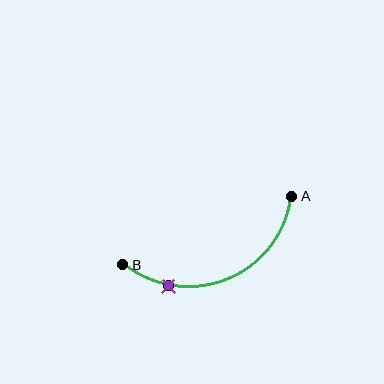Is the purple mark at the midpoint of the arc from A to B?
No. The purple mark lies on the arc but is closer to endpoint B. The arc midpoint would be at the point on the curve equidistant along the arc from both A and B.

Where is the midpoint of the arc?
The arc midpoint is the point on the curve farthest from the straight line joining A and B. It sits below that line.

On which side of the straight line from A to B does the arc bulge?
The arc bulges below the straight line connecting A and B.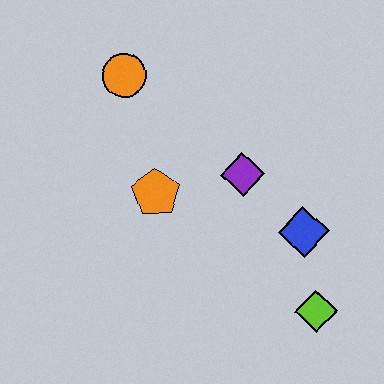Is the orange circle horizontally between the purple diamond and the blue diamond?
No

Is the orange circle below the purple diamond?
No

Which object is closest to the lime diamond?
The blue diamond is closest to the lime diamond.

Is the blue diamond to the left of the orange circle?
No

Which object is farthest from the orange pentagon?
The lime diamond is farthest from the orange pentagon.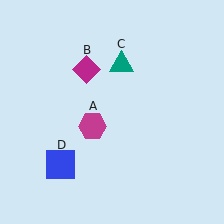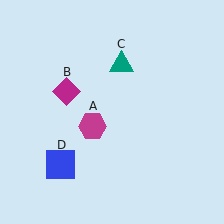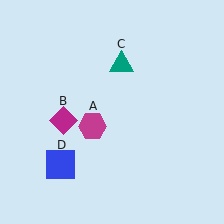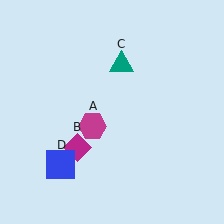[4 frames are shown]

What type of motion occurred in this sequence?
The magenta diamond (object B) rotated counterclockwise around the center of the scene.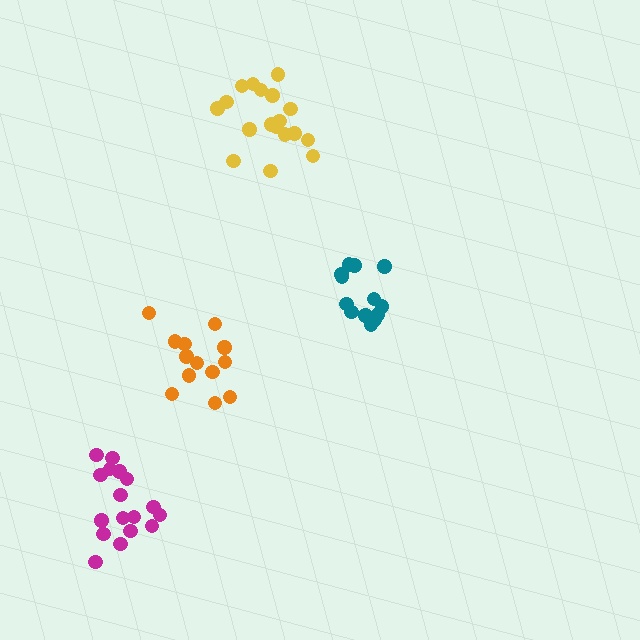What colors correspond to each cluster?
The clusters are colored: magenta, teal, yellow, orange.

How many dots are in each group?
Group 1: 17 dots, Group 2: 13 dots, Group 3: 18 dots, Group 4: 13 dots (61 total).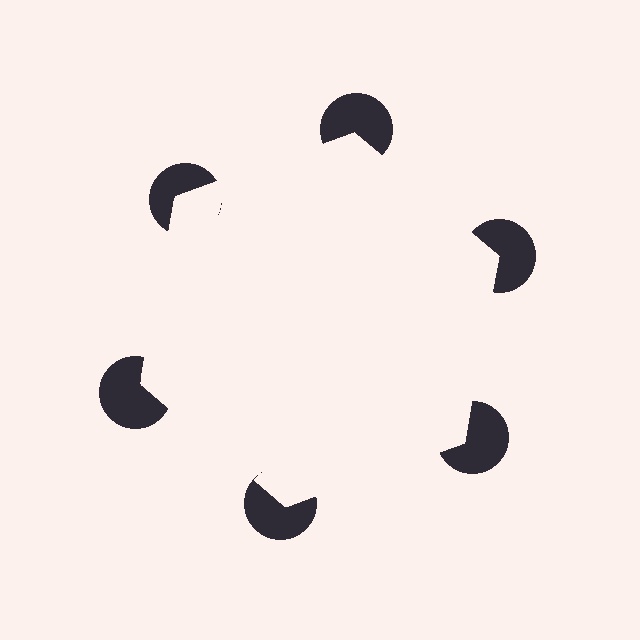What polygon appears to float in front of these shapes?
An illusory hexagon — its edges are inferred from the aligned wedge cuts in the pac-man discs, not physically drawn.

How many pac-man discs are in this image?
There are 6 — one at each vertex of the illusory hexagon.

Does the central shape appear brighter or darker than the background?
It typically appears slightly brighter than the background, even though no actual brightness change is drawn.